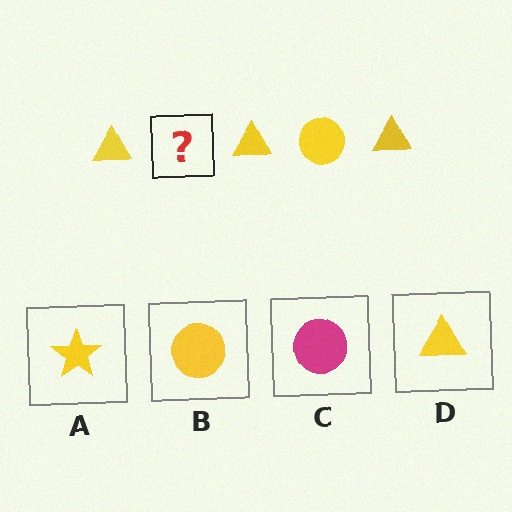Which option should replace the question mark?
Option B.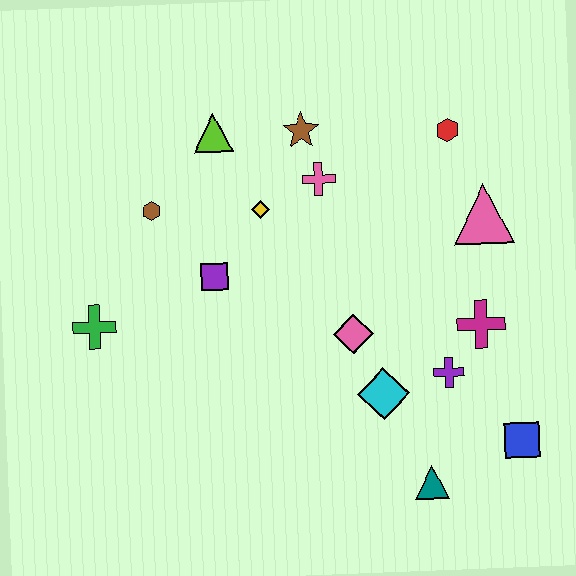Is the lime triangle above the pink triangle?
Yes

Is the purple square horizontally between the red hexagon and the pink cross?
No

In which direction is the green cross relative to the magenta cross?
The green cross is to the left of the magenta cross.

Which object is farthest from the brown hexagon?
The blue square is farthest from the brown hexagon.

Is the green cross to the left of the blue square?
Yes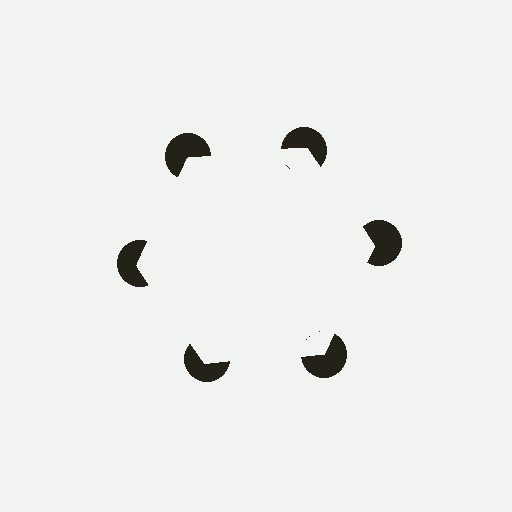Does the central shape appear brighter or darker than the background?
It typically appears slightly brighter than the background, even though no actual brightness change is drawn.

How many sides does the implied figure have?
6 sides.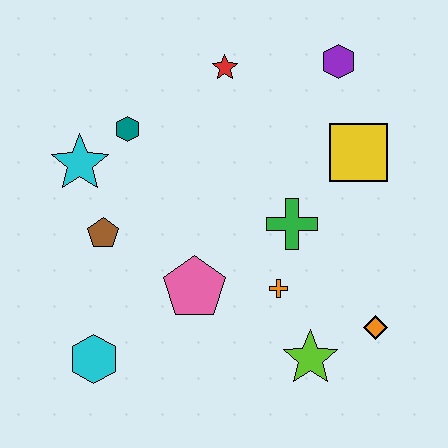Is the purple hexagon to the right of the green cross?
Yes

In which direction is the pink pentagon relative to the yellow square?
The pink pentagon is to the left of the yellow square.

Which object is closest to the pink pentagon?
The orange cross is closest to the pink pentagon.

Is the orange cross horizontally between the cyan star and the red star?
No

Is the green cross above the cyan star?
No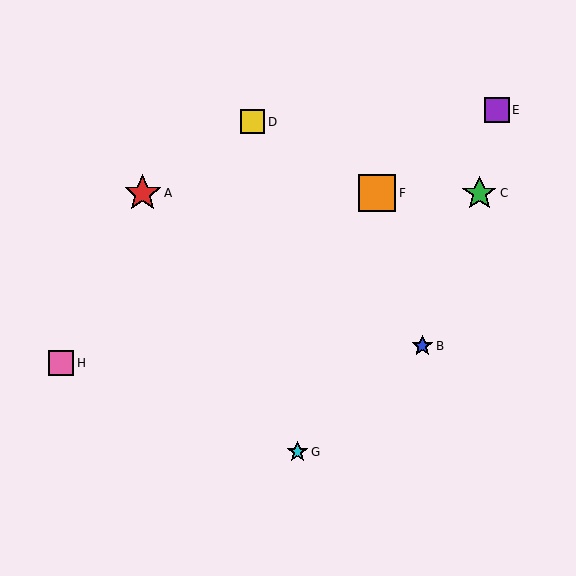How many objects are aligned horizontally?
3 objects (A, C, F) are aligned horizontally.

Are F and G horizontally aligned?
No, F is at y≈193 and G is at y≈452.